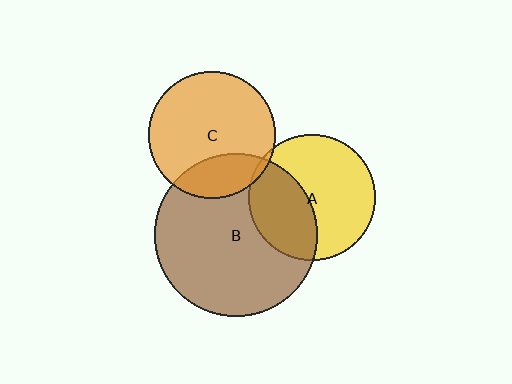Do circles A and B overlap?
Yes.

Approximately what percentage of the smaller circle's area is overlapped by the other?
Approximately 40%.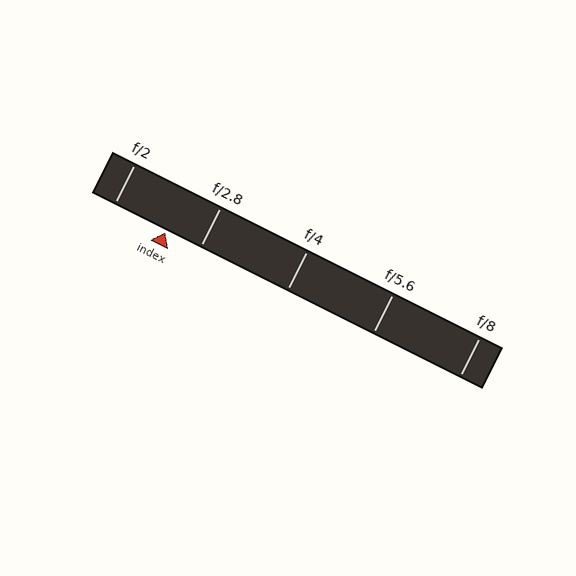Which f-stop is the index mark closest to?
The index mark is closest to f/2.8.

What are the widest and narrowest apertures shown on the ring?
The widest aperture shown is f/2 and the narrowest is f/8.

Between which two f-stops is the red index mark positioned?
The index mark is between f/2 and f/2.8.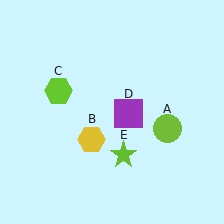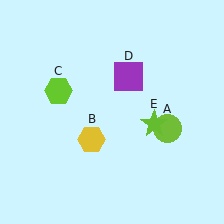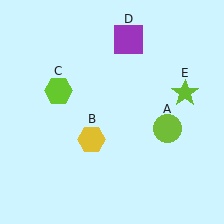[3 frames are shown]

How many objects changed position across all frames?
2 objects changed position: purple square (object D), lime star (object E).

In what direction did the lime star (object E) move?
The lime star (object E) moved up and to the right.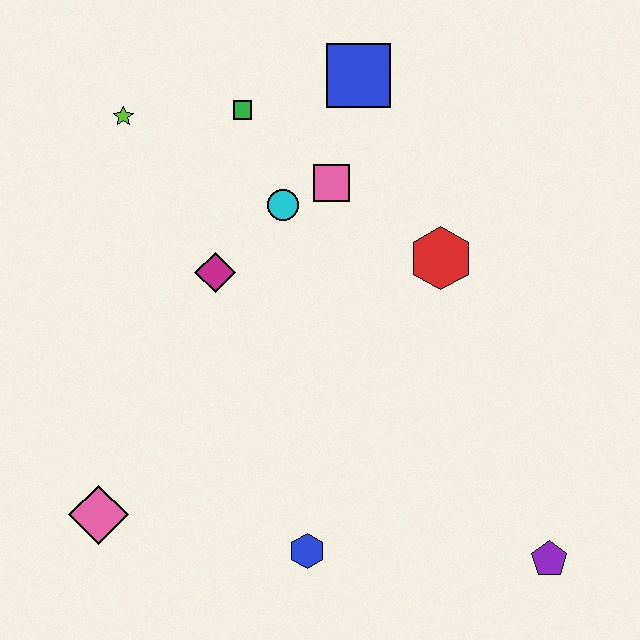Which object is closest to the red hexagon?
The pink square is closest to the red hexagon.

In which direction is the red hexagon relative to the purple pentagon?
The red hexagon is above the purple pentagon.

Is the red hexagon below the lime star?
Yes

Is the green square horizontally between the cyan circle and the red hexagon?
No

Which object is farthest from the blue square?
The purple pentagon is farthest from the blue square.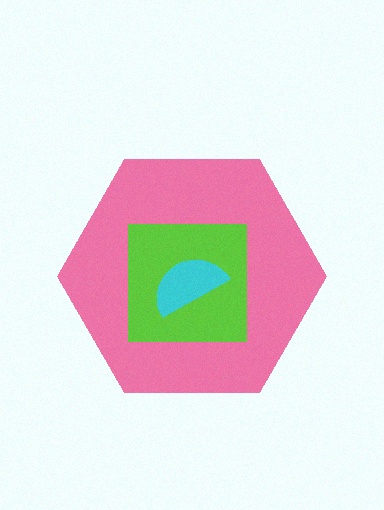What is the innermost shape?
The cyan semicircle.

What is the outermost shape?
The pink hexagon.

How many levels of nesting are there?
3.